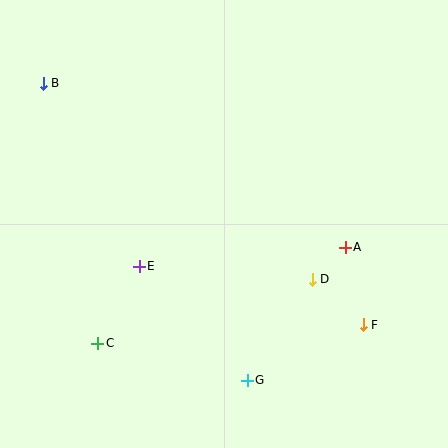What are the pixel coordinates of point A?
Point A is at (345, 247).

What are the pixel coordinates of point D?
Point D is at (312, 279).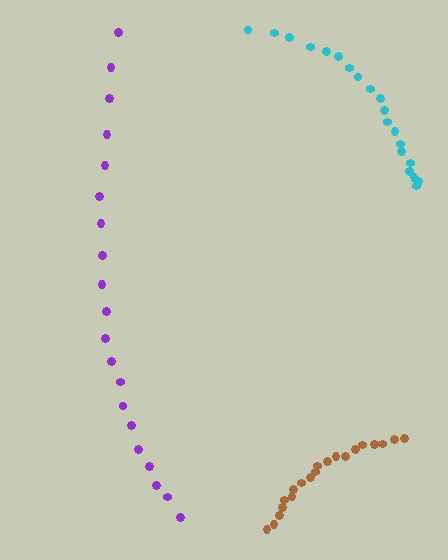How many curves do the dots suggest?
There are 3 distinct paths.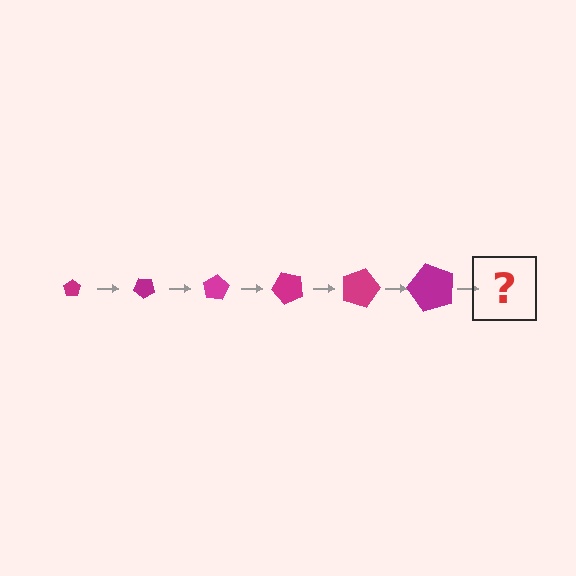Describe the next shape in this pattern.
It should be a pentagon, larger than the previous one and rotated 240 degrees from the start.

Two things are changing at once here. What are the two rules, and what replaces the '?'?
The two rules are that the pentagon grows larger each step and it rotates 40 degrees each step. The '?' should be a pentagon, larger than the previous one and rotated 240 degrees from the start.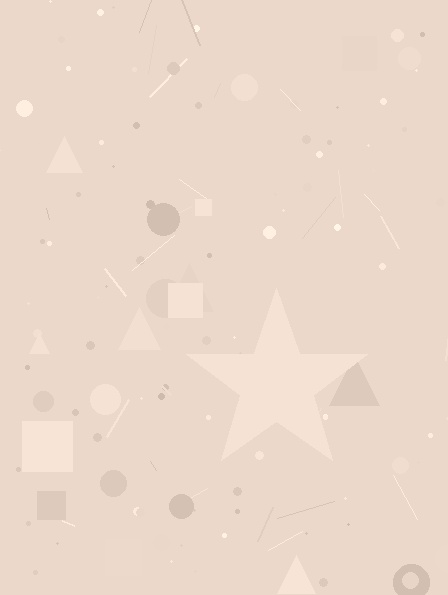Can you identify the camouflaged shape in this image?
The camouflaged shape is a star.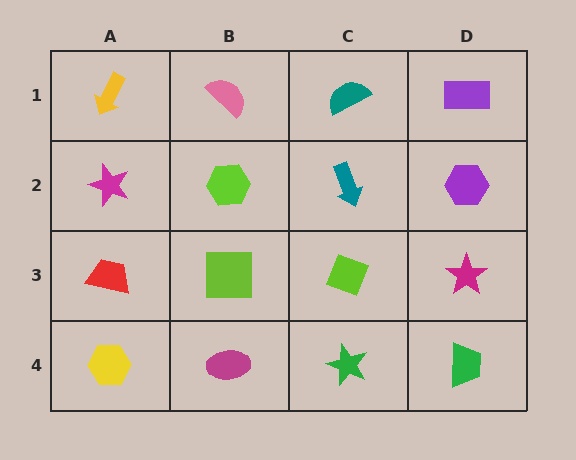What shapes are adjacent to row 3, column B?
A lime hexagon (row 2, column B), a magenta ellipse (row 4, column B), a red trapezoid (row 3, column A), a lime diamond (row 3, column C).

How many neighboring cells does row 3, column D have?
3.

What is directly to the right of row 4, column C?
A green trapezoid.